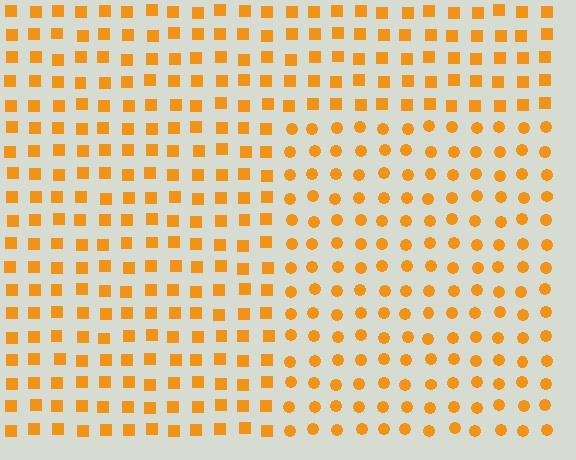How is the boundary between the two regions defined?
The boundary is defined by a change in element shape: circles inside vs. squares outside. All elements share the same color and spacing.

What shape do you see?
I see a rectangle.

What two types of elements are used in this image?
The image uses circles inside the rectangle region and squares outside it.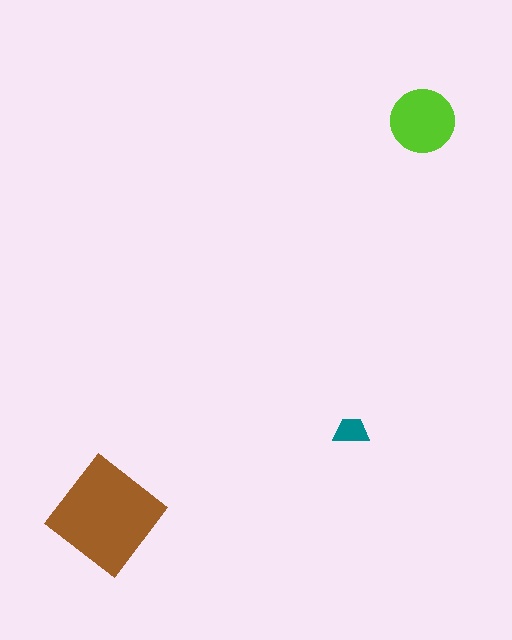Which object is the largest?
The brown diamond.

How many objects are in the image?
There are 3 objects in the image.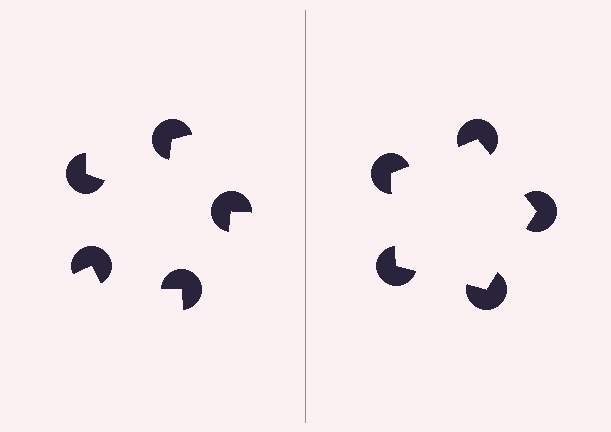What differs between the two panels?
The pac-man discs are positioned identically on both sides; only the wedge orientations differ. On the right they align to a pentagon; on the left they are misaligned.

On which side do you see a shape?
An illusory pentagon appears on the right side. On the left side the wedge cuts are rotated, so no coherent shape forms.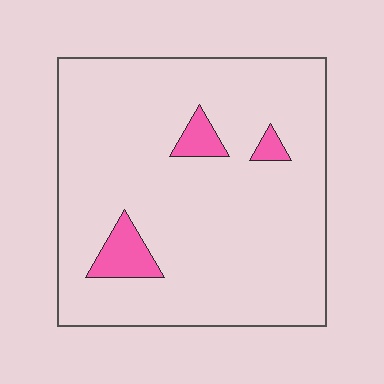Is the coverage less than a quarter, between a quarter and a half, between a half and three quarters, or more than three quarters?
Less than a quarter.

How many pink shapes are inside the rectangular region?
3.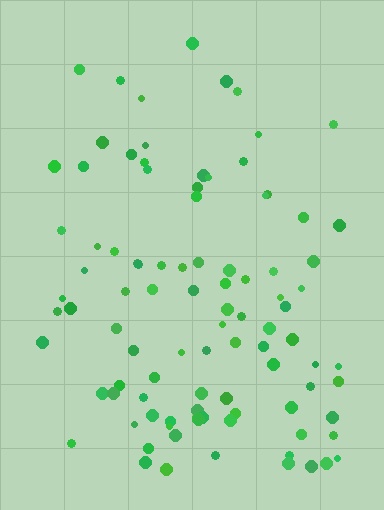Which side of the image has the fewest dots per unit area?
The top.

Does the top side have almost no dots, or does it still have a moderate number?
Still a moderate number, just noticeably fewer than the bottom.